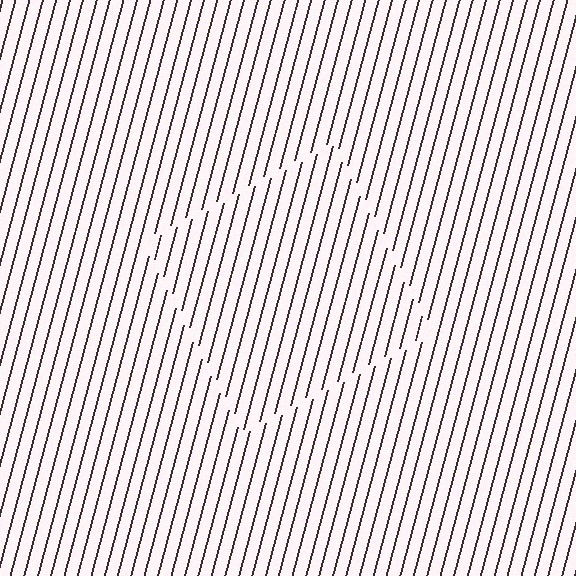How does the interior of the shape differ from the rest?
The interior of the shape contains the same grating, shifted by half a period — the contour is defined by the phase discontinuity where line-ends from the inner and outer gratings abut.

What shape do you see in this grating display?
An illusory square. The interior of the shape contains the same grating, shifted by half a period — the contour is defined by the phase discontinuity where line-ends from the inner and outer gratings abut.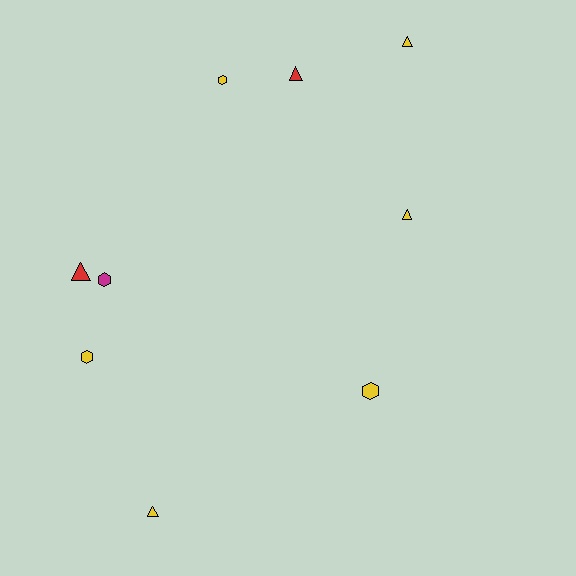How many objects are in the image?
There are 9 objects.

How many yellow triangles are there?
There are 3 yellow triangles.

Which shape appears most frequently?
Triangle, with 5 objects.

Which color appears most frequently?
Yellow, with 6 objects.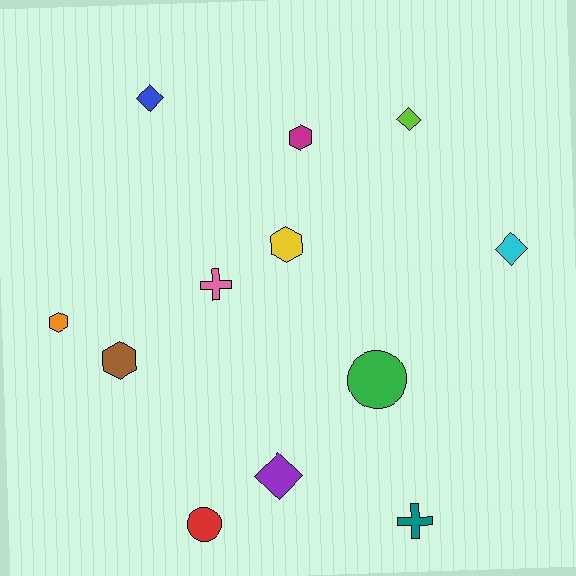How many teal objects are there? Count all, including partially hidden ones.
There is 1 teal object.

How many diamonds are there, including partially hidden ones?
There are 4 diamonds.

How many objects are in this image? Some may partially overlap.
There are 12 objects.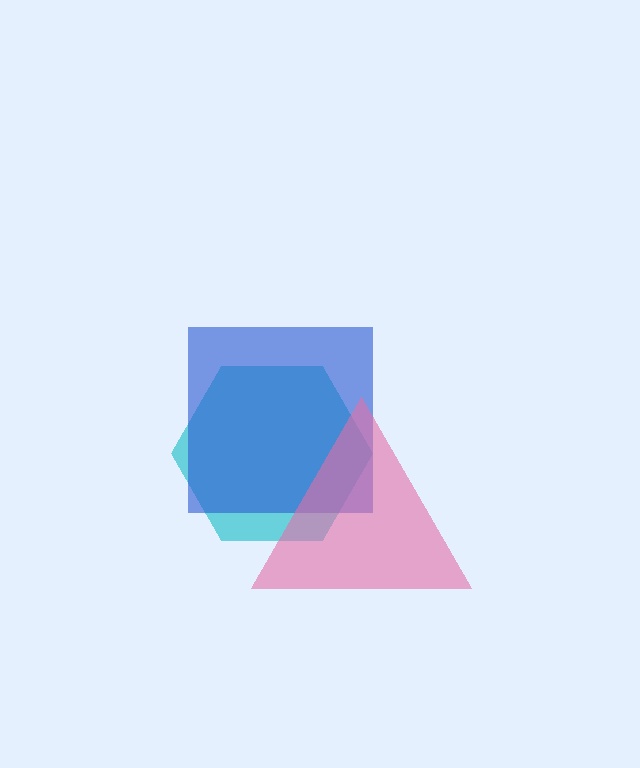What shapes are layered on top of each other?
The layered shapes are: a cyan hexagon, a blue square, a pink triangle.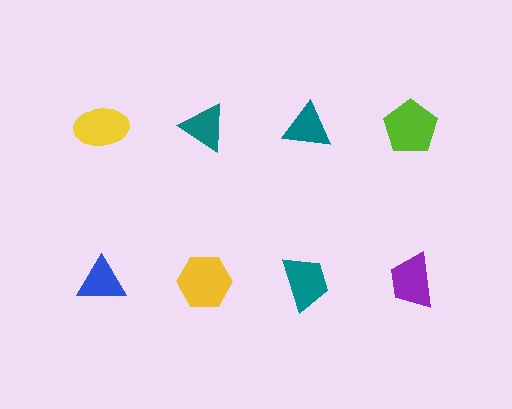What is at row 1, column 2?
A teal triangle.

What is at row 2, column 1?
A blue triangle.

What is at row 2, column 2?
A yellow hexagon.